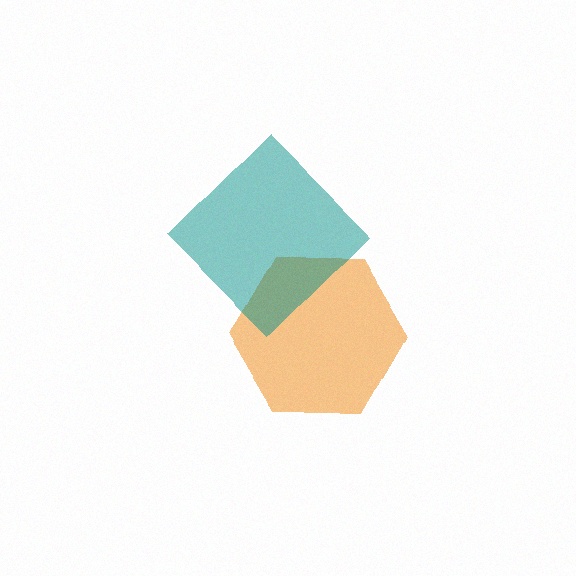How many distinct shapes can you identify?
There are 2 distinct shapes: an orange hexagon, a teal diamond.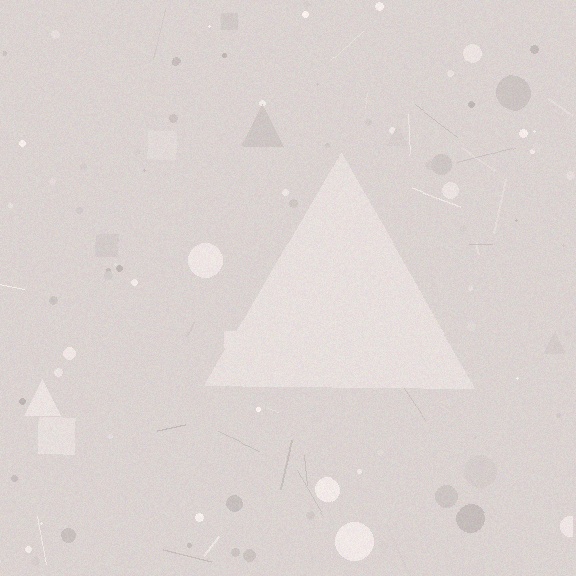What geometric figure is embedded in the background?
A triangle is embedded in the background.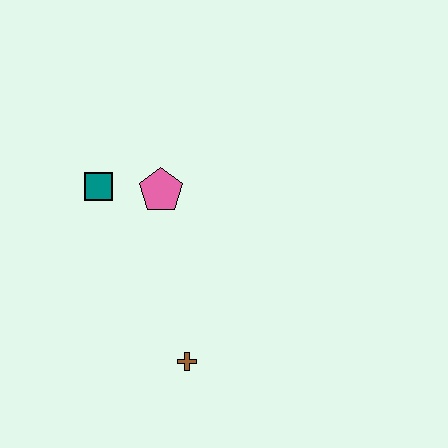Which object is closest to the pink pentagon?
The teal square is closest to the pink pentagon.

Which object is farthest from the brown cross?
The teal square is farthest from the brown cross.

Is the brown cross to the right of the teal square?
Yes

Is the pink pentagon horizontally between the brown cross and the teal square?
Yes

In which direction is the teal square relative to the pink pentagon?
The teal square is to the left of the pink pentagon.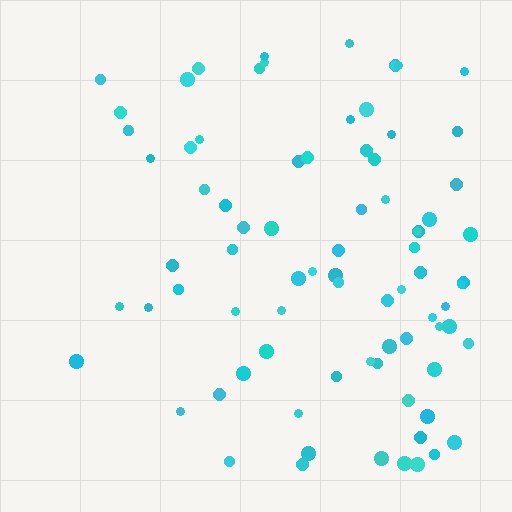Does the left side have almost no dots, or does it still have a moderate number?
Still a moderate number, just noticeably fewer than the right.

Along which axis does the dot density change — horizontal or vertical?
Horizontal.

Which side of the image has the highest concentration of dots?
The right.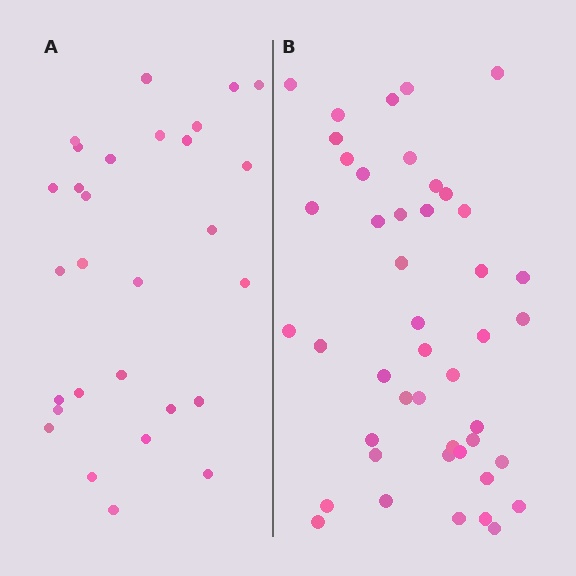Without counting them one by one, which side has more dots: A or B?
Region B (the right region) has more dots.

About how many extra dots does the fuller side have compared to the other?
Region B has approximately 15 more dots than region A.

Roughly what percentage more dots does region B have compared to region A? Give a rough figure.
About 55% more.